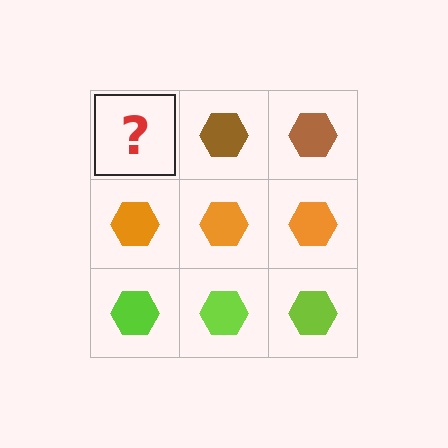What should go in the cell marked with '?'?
The missing cell should contain a brown hexagon.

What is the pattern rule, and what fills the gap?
The rule is that each row has a consistent color. The gap should be filled with a brown hexagon.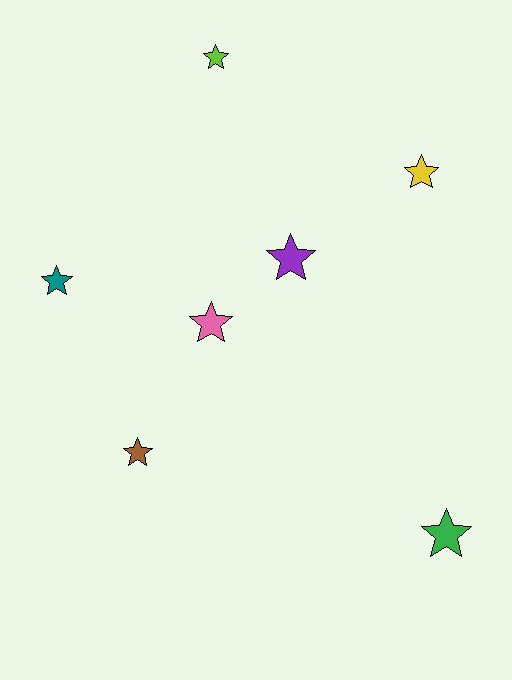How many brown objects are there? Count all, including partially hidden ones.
There is 1 brown object.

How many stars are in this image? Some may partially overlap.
There are 7 stars.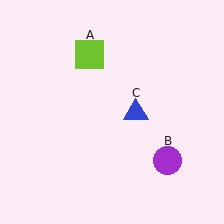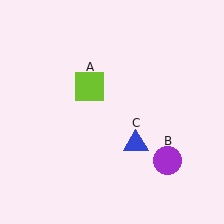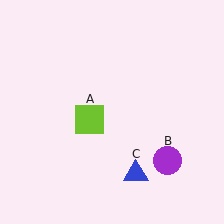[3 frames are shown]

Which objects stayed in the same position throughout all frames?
Purple circle (object B) remained stationary.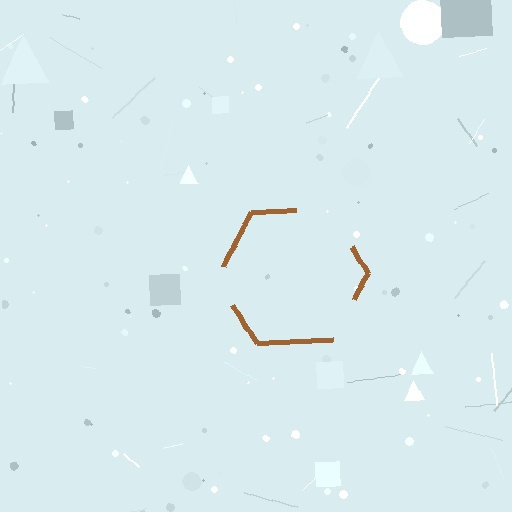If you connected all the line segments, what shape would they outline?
They would outline a hexagon.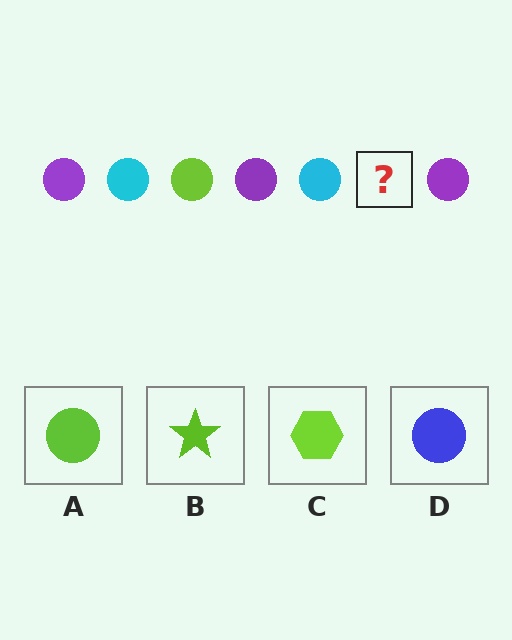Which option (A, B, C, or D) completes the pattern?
A.